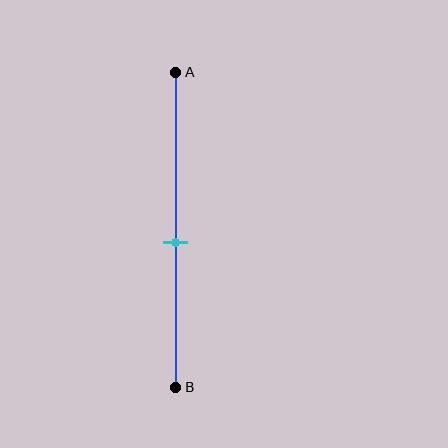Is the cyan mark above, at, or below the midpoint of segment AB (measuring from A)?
The cyan mark is below the midpoint of segment AB.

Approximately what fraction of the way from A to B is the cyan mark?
The cyan mark is approximately 55% of the way from A to B.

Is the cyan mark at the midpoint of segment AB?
No, the mark is at about 55% from A, not at the 50% midpoint.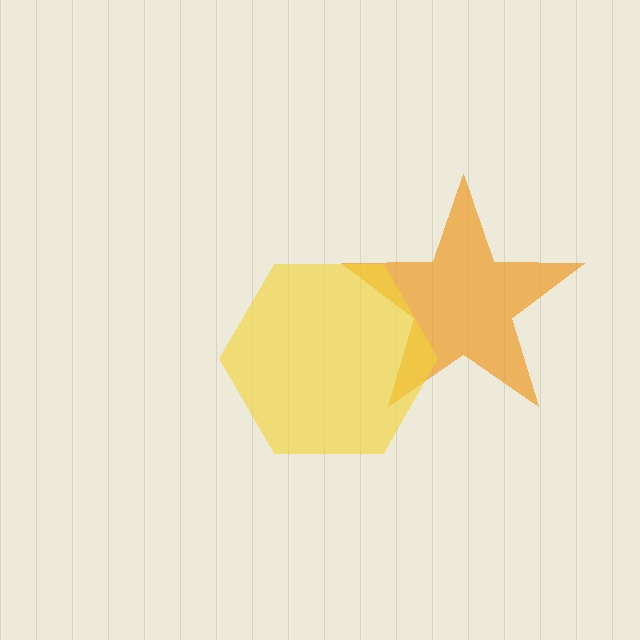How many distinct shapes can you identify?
There are 2 distinct shapes: an orange star, a yellow hexagon.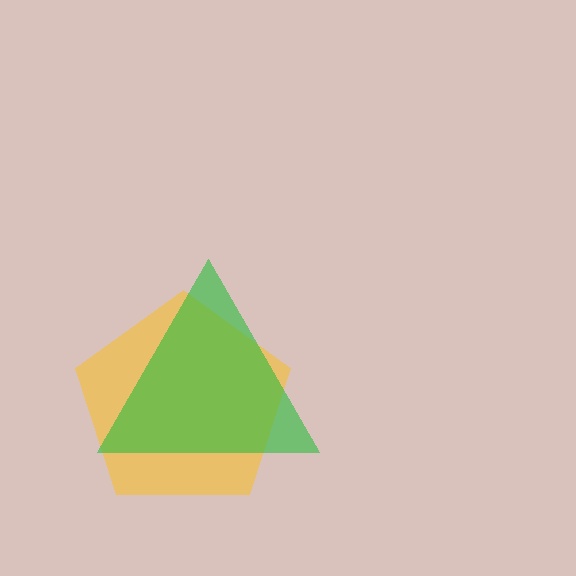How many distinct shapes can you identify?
There are 2 distinct shapes: a yellow pentagon, a green triangle.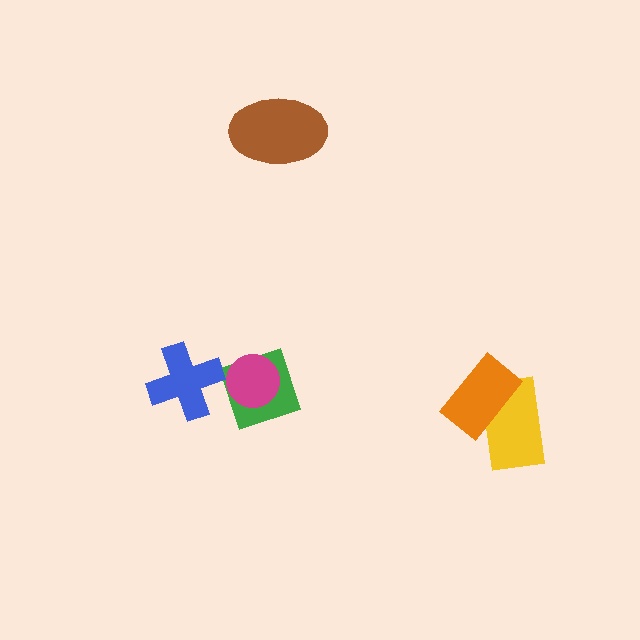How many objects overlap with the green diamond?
2 objects overlap with the green diamond.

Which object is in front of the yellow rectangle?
The orange rectangle is in front of the yellow rectangle.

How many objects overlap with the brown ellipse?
0 objects overlap with the brown ellipse.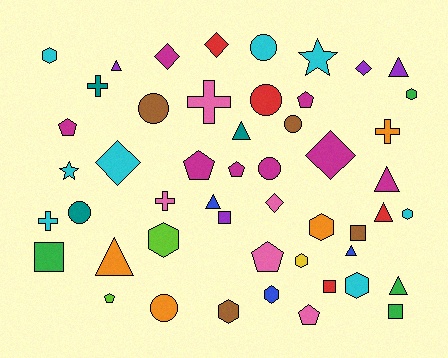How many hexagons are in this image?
There are 9 hexagons.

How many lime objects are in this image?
There are 2 lime objects.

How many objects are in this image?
There are 50 objects.